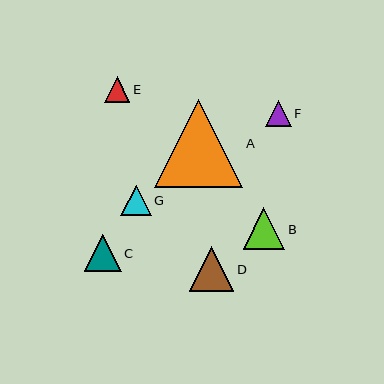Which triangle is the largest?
Triangle A is the largest with a size of approximately 89 pixels.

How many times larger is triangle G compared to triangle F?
Triangle G is approximately 1.2 times the size of triangle F.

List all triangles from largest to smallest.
From largest to smallest: A, D, B, C, G, E, F.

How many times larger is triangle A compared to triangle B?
Triangle A is approximately 2.1 times the size of triangle B.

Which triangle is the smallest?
Triangle F is the smallest with a size of approximately 26 pixels.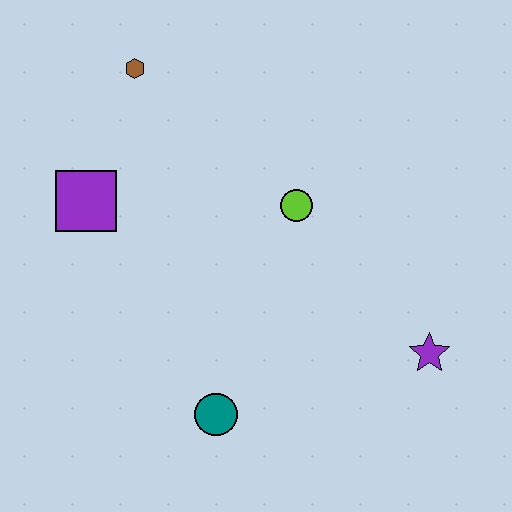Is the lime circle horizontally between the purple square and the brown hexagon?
No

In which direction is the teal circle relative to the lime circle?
The teal circle is below the lime circle.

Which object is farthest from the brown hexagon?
The purple star is farthest from the brown hexagon.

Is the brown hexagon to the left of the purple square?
No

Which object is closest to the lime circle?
The purple star is closest to the lime circle.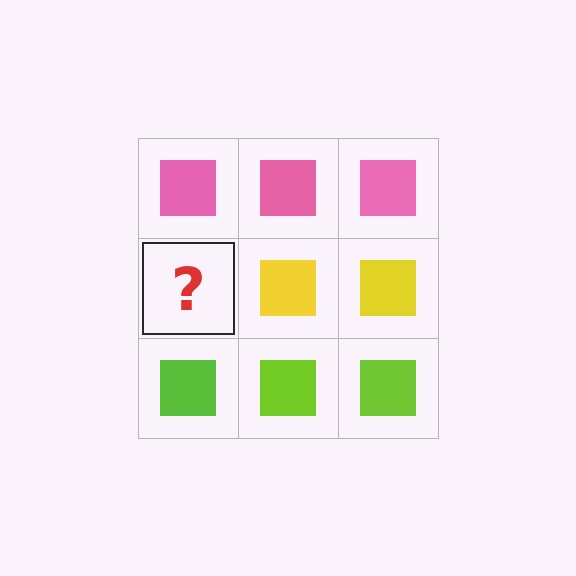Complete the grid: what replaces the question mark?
The question mark should be replaced with a yellow square.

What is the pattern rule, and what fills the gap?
The rule is that each row has a consistent color. The gap should be filled with a yellow square.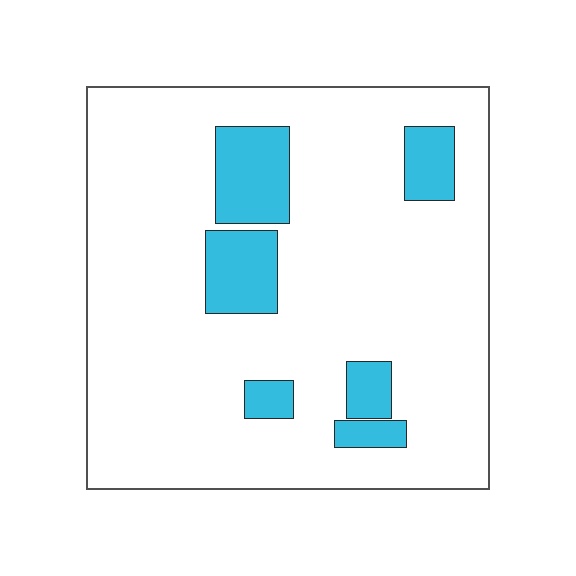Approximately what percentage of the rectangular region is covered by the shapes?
Approximately 15%.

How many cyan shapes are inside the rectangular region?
6.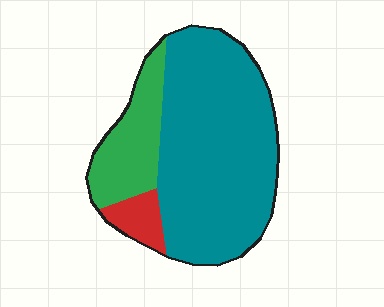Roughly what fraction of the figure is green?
Green takes up less than a quarter of the figure.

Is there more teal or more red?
Teal.